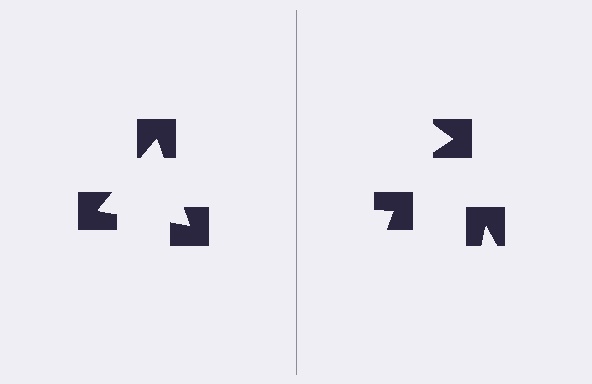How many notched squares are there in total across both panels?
6 — 3 on each side.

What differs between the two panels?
The notched squares are positioned identically on both sides; only the wedge orientations differ. On the left they align to a triangle; on the right they are misaligned.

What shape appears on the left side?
An illusory triangle.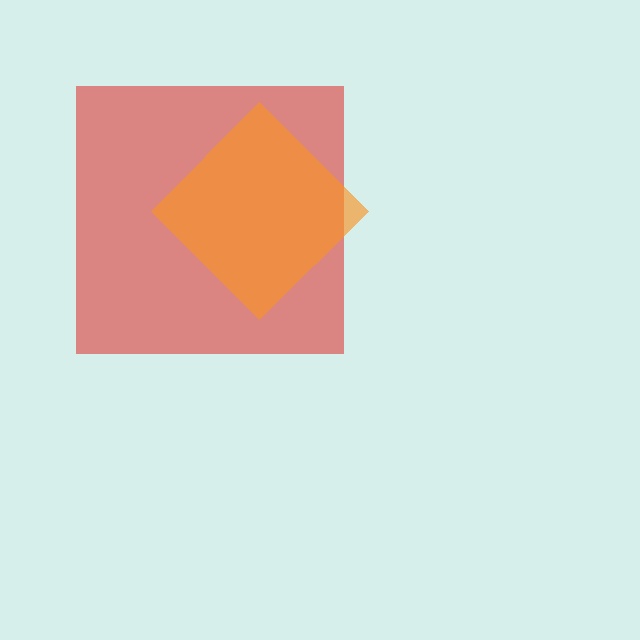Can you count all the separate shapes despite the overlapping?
Yes, there are 2 separate shapes.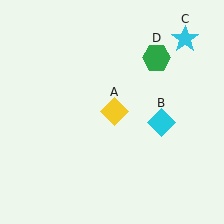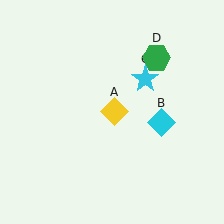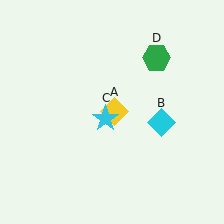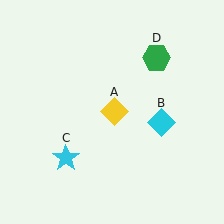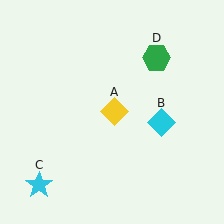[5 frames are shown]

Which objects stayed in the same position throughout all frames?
Yellow diamond (object A) and cyan diamond (object B) and green hexagon (object D) remained stationary.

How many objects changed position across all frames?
1 object changed position: cyan star (object C).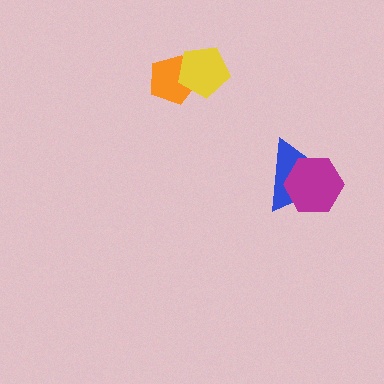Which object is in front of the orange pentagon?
The yellow pentagon is in front of the orange pentagon.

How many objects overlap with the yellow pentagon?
1 object overlaps with the yellow pentagon.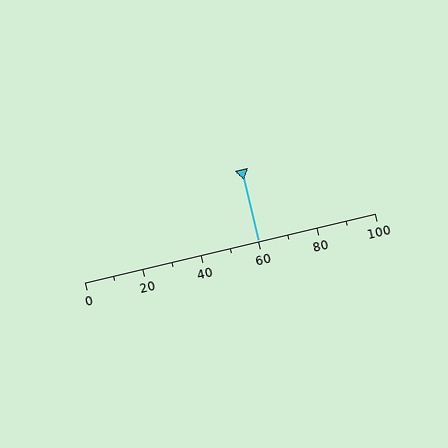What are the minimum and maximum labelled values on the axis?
The axis runs from 0 to 100.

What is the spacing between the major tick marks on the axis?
The major ticks are spaced 20 apart.